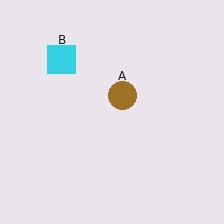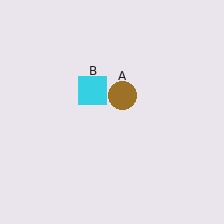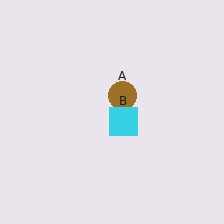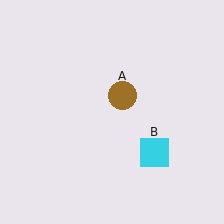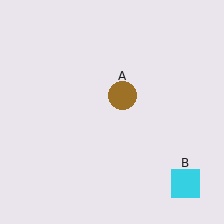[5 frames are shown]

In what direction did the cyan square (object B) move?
The cyan square (object B) moved down and to the right.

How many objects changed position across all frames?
1 object changed position: cyan square (object B).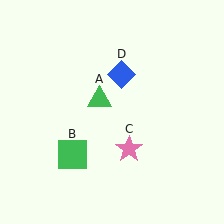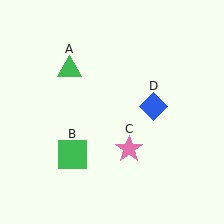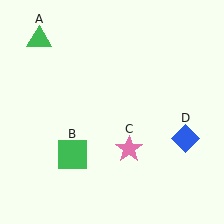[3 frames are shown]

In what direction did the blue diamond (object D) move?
The blue diamond (object D) moved down and to the right.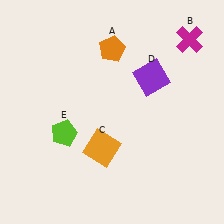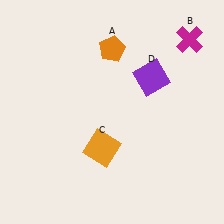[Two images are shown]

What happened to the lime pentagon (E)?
The lime pentagon (E) was removed in Image 2. It was in the bottom-left area of Image 1.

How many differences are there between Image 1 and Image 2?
There is 1 difference between the two images.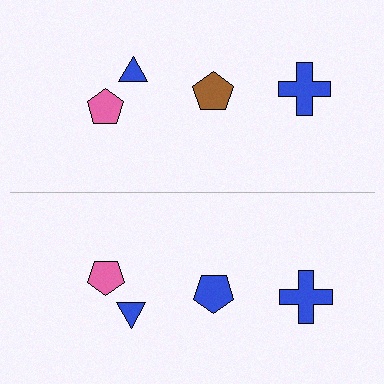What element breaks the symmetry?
The blue pentagon on the bottom side breaks the symmetry — its mirror counterpart is brown.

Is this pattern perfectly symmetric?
No, the pattern is not perfectly symmetric. The blue pentagon on the bottom side breaks the symmetry — its mirror counterpart is brown.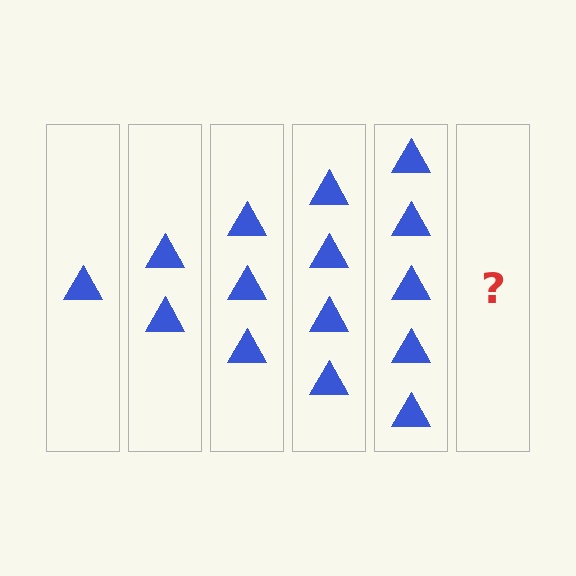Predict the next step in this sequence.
The next step is 6 triangles.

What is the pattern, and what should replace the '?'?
The pattern is that each step adds one more triangle. The '?' should be 6 triangles.